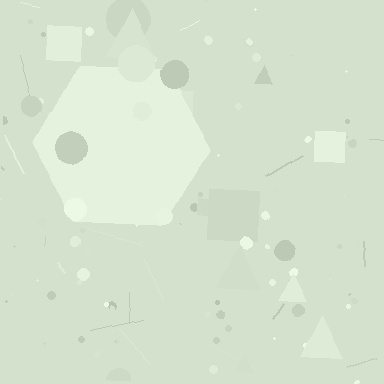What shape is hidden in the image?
A hexagon is hidden in the image.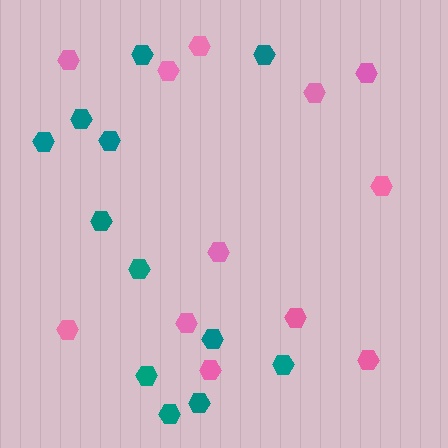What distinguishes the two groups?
There are 2 groups: one group of teal hexagons (12) and one group of pink hexagons (12).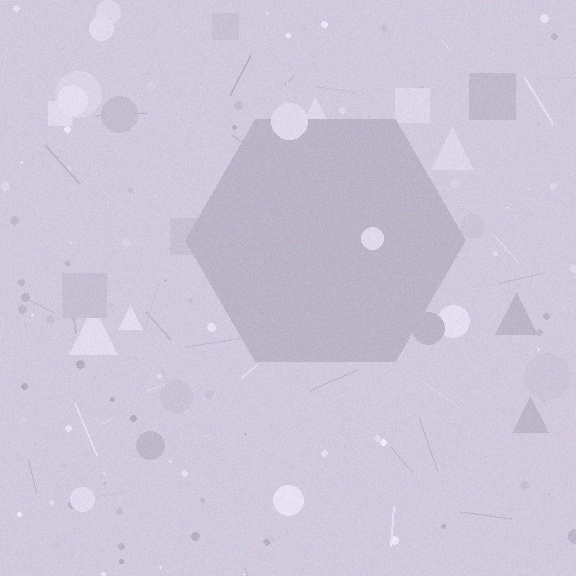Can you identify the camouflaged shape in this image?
The camouflaged shape is a hexagon.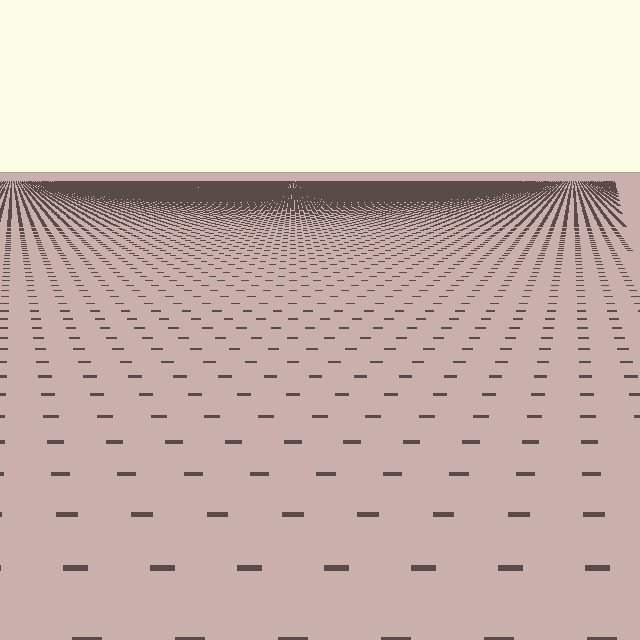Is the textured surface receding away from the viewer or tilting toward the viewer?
The surface is receding away from the viewer. Texture elements get smaller and denser toward the top.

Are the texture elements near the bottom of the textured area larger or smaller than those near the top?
Larger. Near the bottom, elements are closer to the viewer and appear at a bigger on-screen size.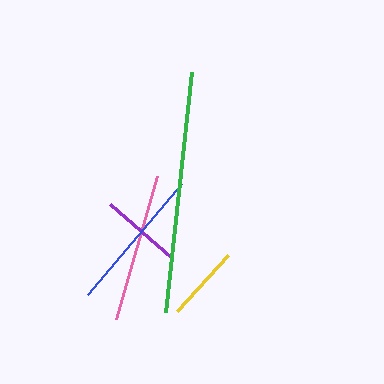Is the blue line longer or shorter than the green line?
The green line is longer than the blue line.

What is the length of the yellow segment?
The yellow segment is approximately 76 pixels long.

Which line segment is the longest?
The green line is the longest at approximately 241 pixels.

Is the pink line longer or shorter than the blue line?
The pink line is longer than the blue line.